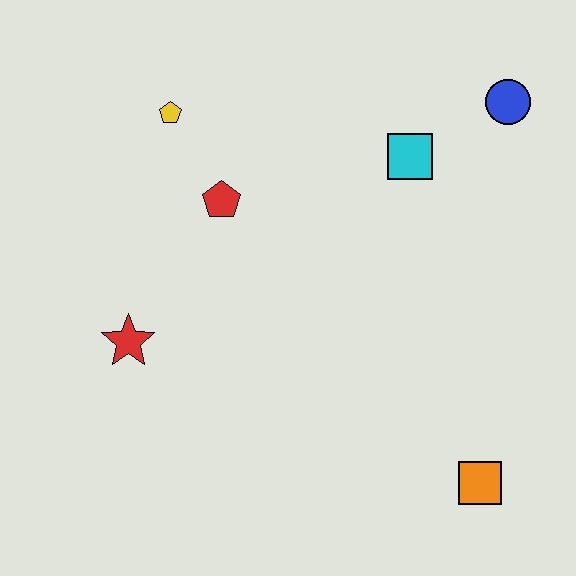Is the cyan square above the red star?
Yes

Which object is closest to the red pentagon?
The yellow pentagon is closest to the red pentagon.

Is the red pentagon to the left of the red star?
No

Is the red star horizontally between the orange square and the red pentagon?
No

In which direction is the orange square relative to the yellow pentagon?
The orange square is below the yellow pentagon.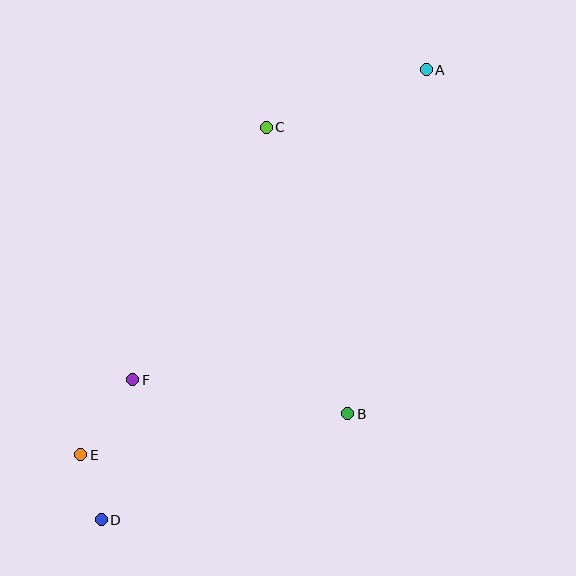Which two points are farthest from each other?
Points A and D are farthest from each other.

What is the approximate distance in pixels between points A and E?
The distance between A and E is approximately 517 pixels.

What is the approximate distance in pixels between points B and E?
The distance between B and E is approximately 270 pixels.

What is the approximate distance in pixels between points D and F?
The distance between D and F is approximately 144 pixels.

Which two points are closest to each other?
Points D and E are closest to each other.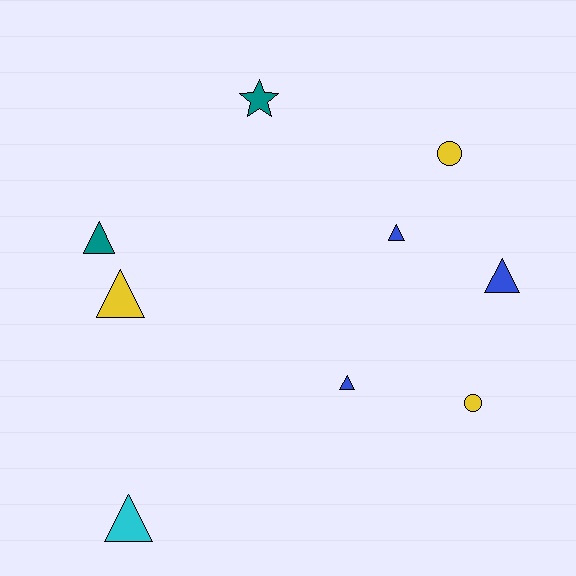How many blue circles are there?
There are no blue circles.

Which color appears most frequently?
Yellow, with 3 objects.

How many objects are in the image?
There are 9 objects.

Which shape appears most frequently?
Triangle, with 6 objects.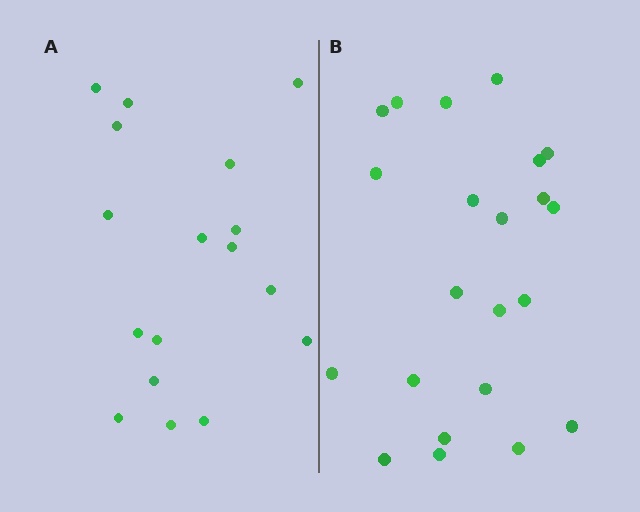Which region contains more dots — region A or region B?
Region B (the right region) has more dots.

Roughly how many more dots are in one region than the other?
Region B has about 5 more dots than region A.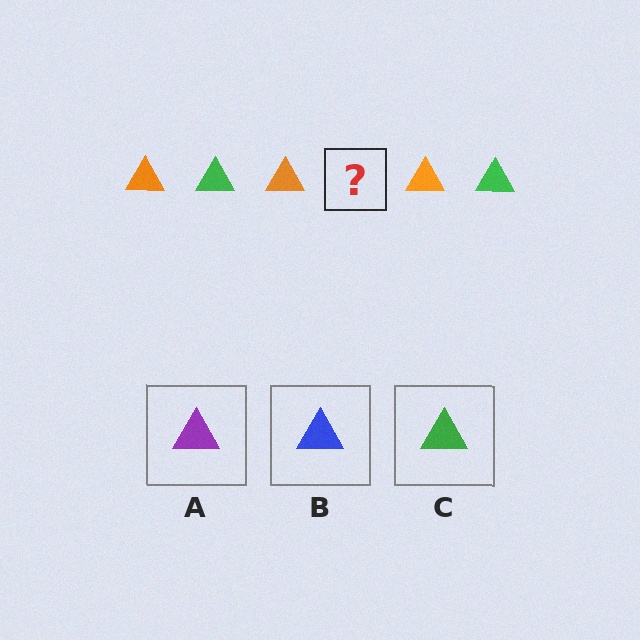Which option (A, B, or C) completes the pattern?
C.